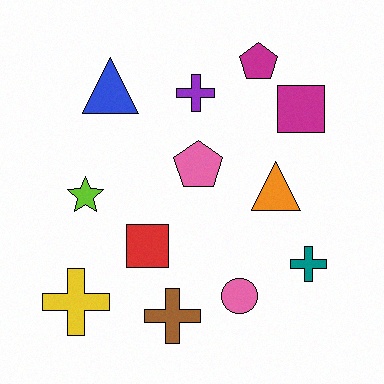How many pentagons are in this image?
There are 2 pentagons.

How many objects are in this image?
There are 12 objects.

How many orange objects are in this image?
There is 1 orange object.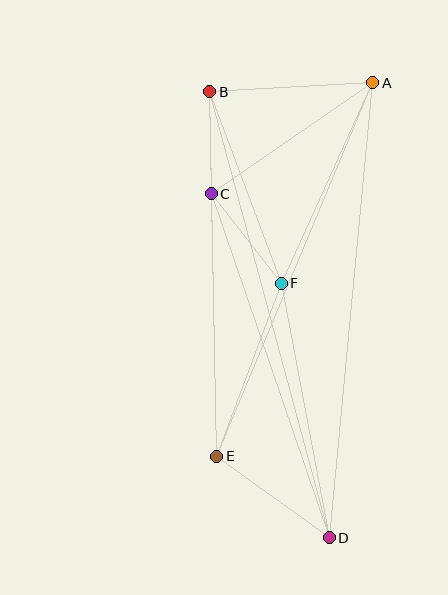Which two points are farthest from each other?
Points B and D are farthest from each other.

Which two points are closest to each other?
Points B and C are closest to each other.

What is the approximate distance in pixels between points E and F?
The distance between E and F is approximately 185 pixels.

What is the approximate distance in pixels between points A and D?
The distance between A and D is approximately 457 pixels.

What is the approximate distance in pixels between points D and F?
The distance between D and F is approximately 259 pixels.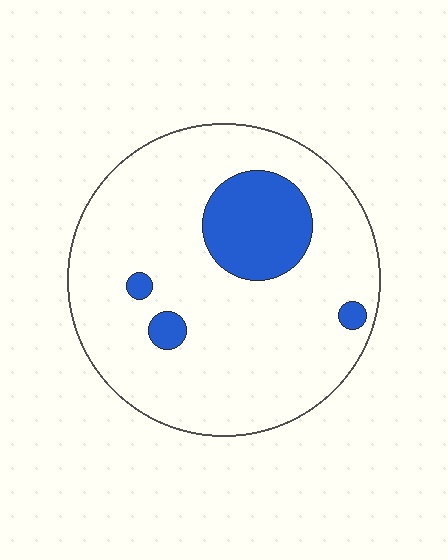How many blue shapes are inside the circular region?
4.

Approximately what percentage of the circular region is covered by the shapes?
Approximately 15%.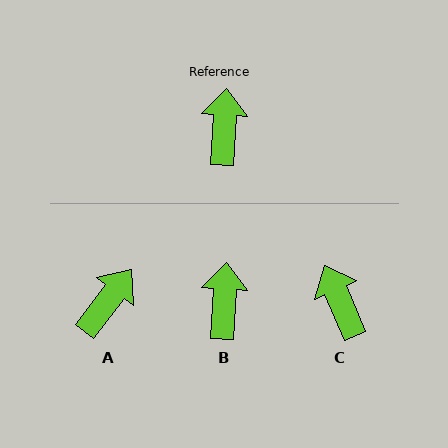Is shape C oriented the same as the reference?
No, it is off by about 27 degrees.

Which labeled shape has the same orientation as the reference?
B.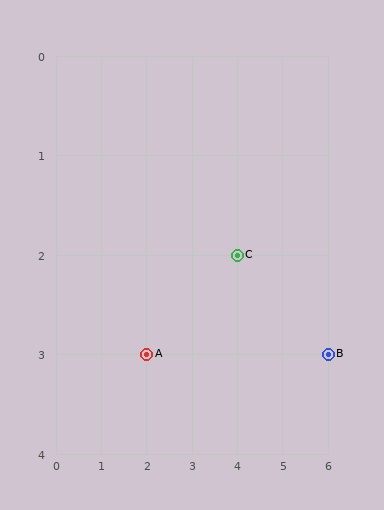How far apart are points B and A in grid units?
Points B and A are 4 columns apart.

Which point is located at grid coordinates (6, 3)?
Point B is at (6, 3).